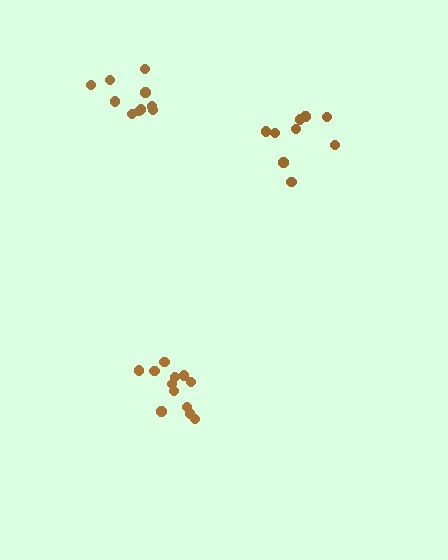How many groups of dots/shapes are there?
There are 3 groups.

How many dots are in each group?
Group 1: 10 dots, Group 2: 12 dots, Group 3: 9 dots (31 total).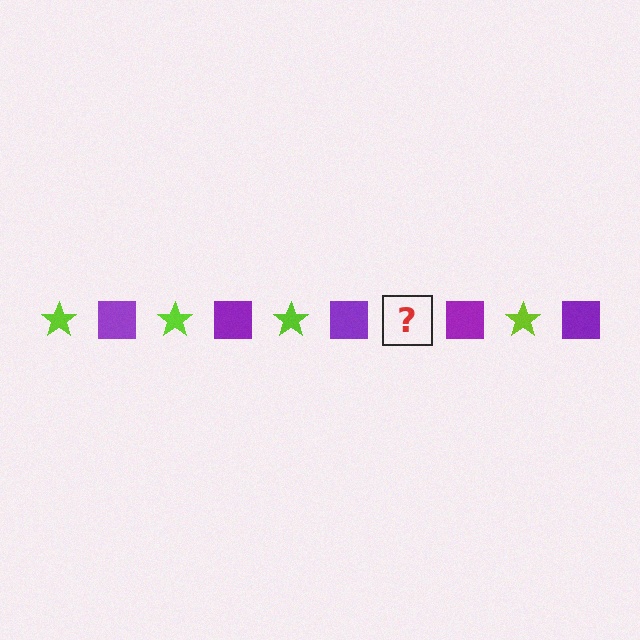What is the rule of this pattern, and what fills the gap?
The rule is that the pattern alternates between lime star and purple square. The gap should be filled with a lime star.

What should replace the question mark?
The question mark should be replaced with a lime star.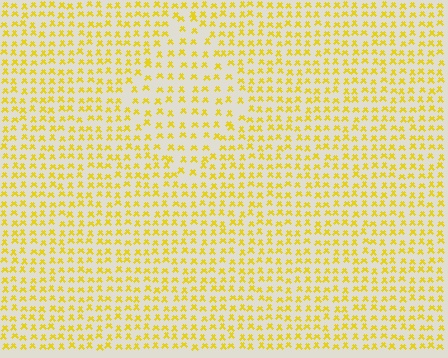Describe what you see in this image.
The image contains small yellow elements arranged at two different densities. A diamond-shaped region is visible where the elements are less densely packed than the surrounding area.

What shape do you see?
I see a diamond.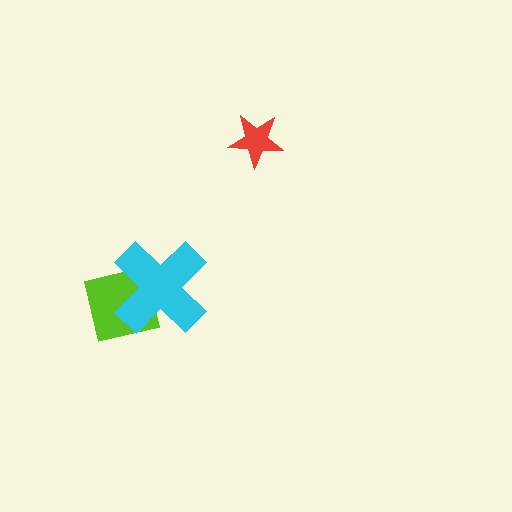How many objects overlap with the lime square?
1 object overlaps with the lime square.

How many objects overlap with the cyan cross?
1 object overlaps with the cyan cross.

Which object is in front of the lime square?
The cyan cross is in front of the lime square.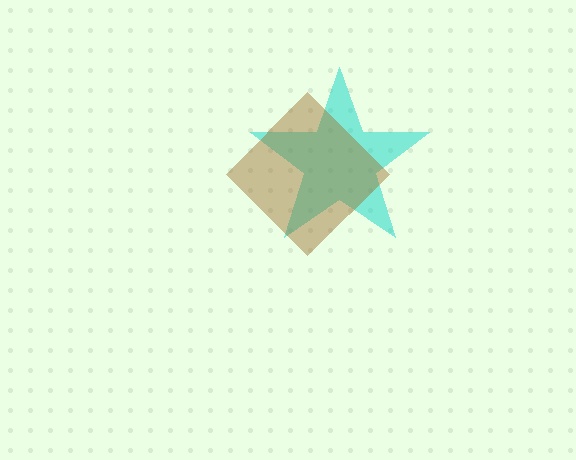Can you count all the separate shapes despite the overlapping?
Yes, there are 2 separate shapes.